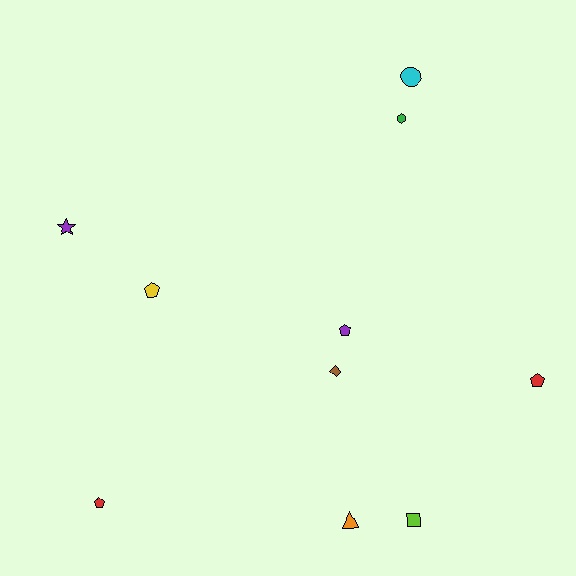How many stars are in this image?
There is 1 star.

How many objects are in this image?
There are 10 objects.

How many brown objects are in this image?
There is 1 brown object.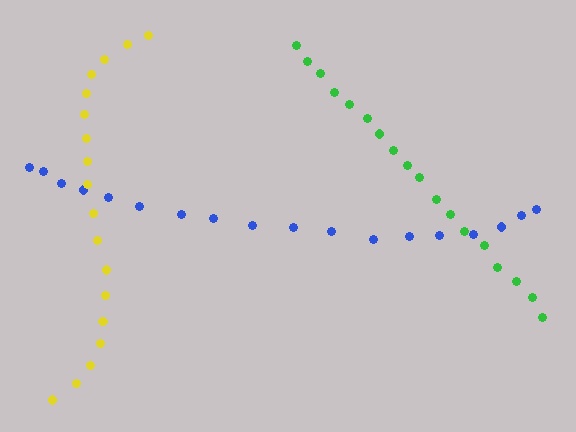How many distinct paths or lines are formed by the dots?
There are 3 distinct paths.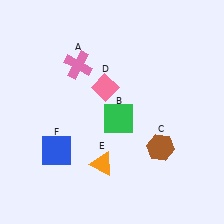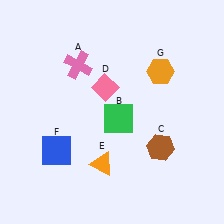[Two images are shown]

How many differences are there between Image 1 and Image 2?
There is 1 difference between the two images.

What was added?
An orange hexagon (G) was added in Image 2.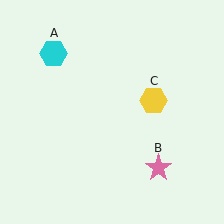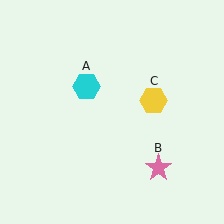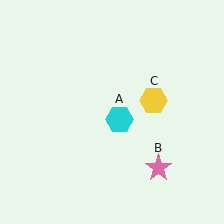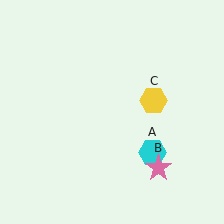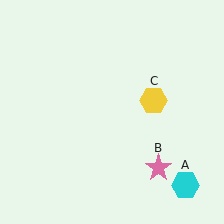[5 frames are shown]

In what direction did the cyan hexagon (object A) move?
The cyan hexagon (object A) moved down and to the right.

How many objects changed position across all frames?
1 object changed position: cyan hexagon (object A).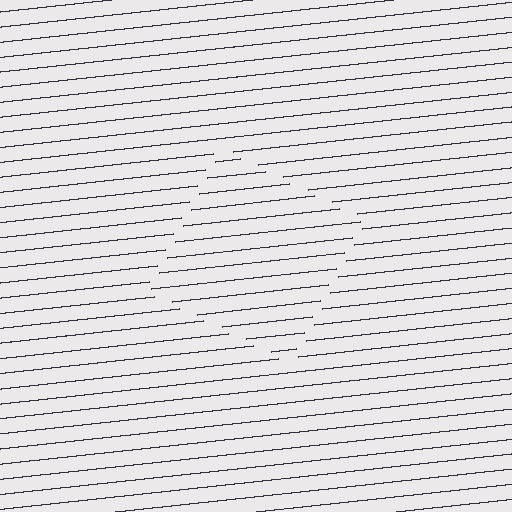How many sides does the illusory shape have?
4 sides — the line-ends trace a square.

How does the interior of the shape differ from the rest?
The interior of the shape contains the same grating, shifted by half a period — the contour is defined by the phase discontinuity where line-ends from the inner and outer gratings abut.